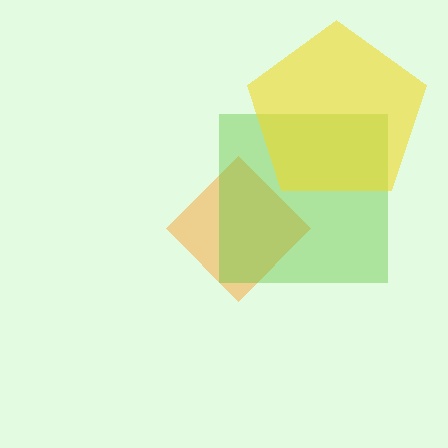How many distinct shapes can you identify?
There are 3 distinct shapes: an orange diamond, a lime square, a yellow pentagon.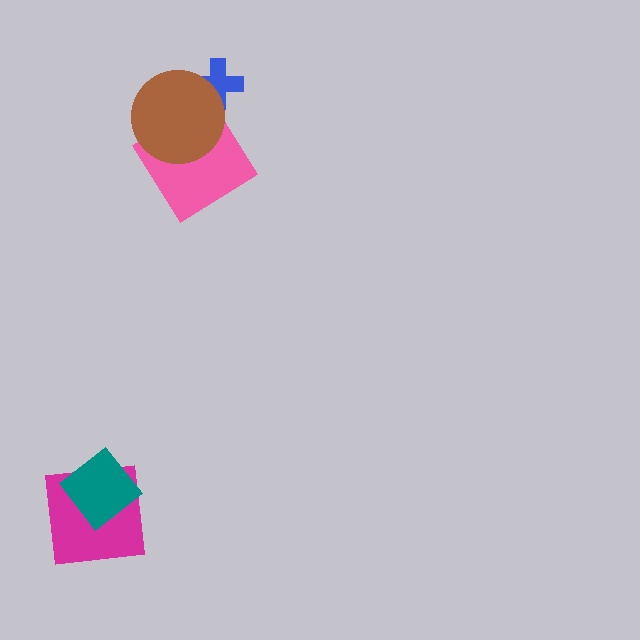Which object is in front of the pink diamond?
The brown circle is in front of the pink diamond.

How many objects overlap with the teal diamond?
1 object overlaps with the teal diamond.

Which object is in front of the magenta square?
The teal diamond is in front of the magenta square.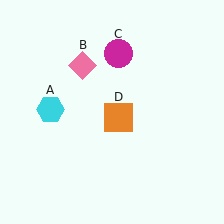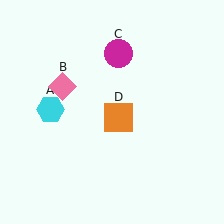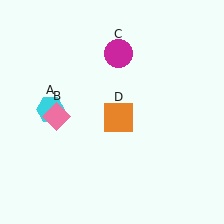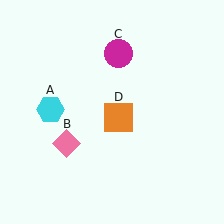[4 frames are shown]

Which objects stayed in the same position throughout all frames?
Cyan hexagon (object A) and magenta circle (object C) and orange square (object D) remained stationary.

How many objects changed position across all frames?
1 object changed position: pink diamond (object B).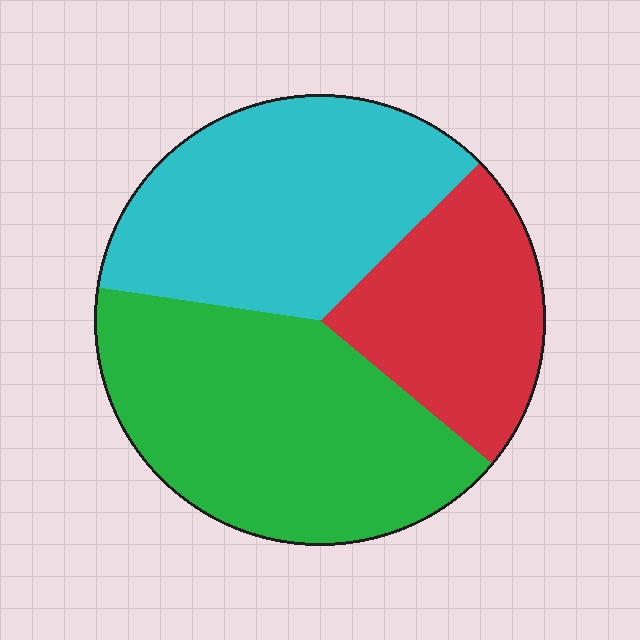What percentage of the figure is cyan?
Cyan takes up about one third (1/3) of the figure.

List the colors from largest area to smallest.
From largest to smallest: green, cyan, red.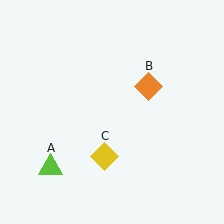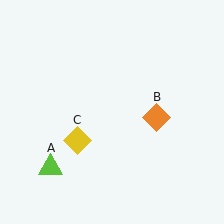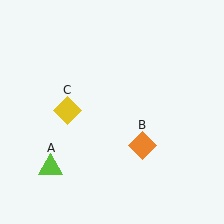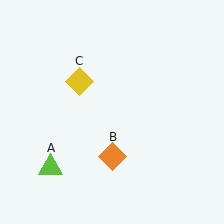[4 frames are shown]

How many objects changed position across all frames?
2 objects changed position: orange diamond (object B), yellow diamond (object C).